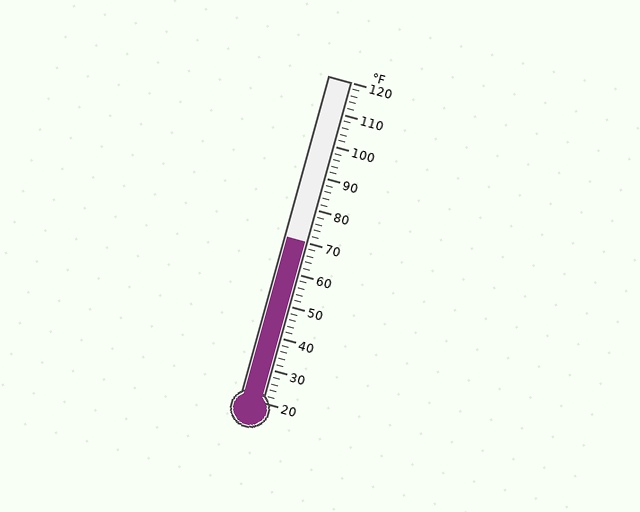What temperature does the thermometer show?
The thermometer shows approximately 70°F.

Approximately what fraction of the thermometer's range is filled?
The thermometer is filled to approximately 50% of its range.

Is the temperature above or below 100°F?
The temperature is below 100°F.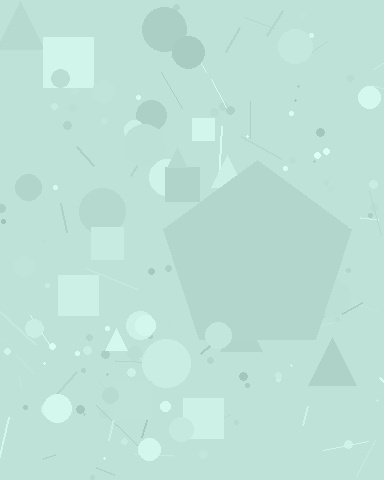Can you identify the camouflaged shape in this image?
The camouflaged shape is a pentagon.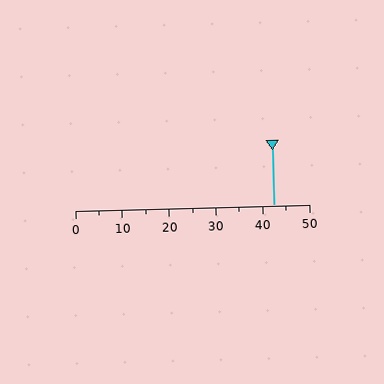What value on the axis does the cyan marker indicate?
The marker indicates approximately 42.5.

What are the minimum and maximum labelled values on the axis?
The axis runs from 0 to 50.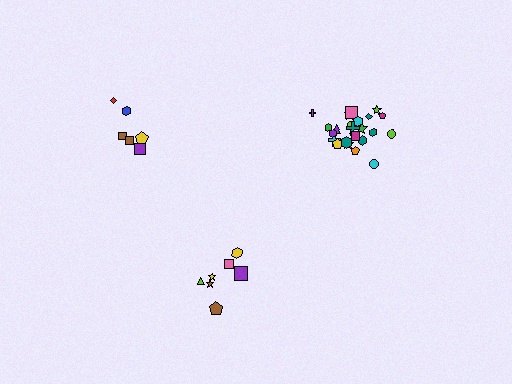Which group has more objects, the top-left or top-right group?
The top-right group.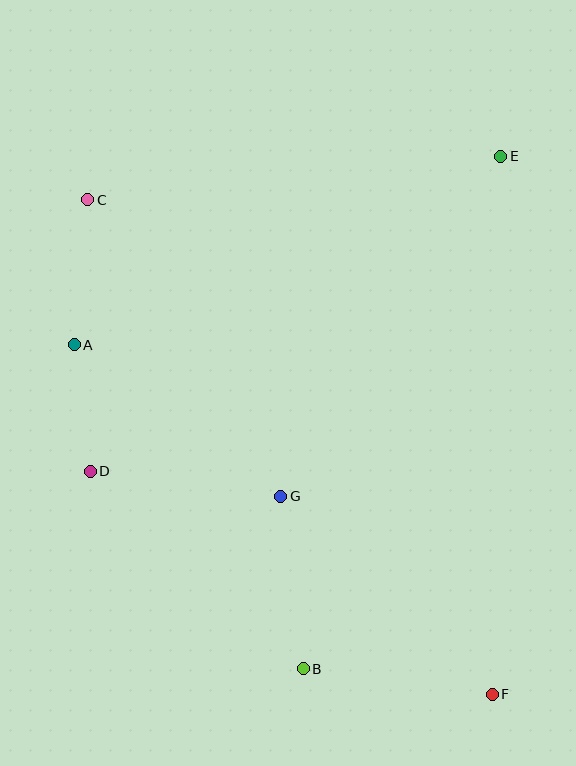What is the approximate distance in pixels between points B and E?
The distance between B and E is approximately 549 pixels.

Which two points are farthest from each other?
Points C and F are farthest from each other.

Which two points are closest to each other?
Points A and D are closest to each other.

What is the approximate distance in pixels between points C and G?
The distance between C and G is approximately 354 pixels.